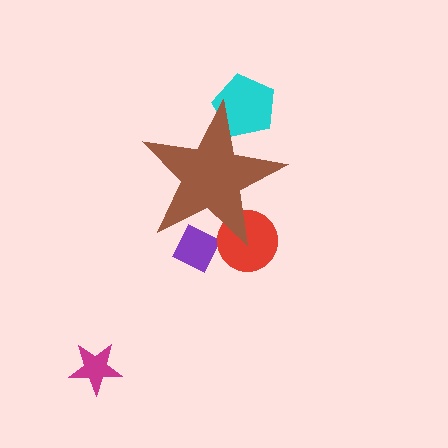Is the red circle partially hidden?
Yes, the red circle is partially hidden behind the brown star.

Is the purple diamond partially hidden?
Yes, the purple diamond is partially hidden behind the brown star.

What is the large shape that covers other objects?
A brown star.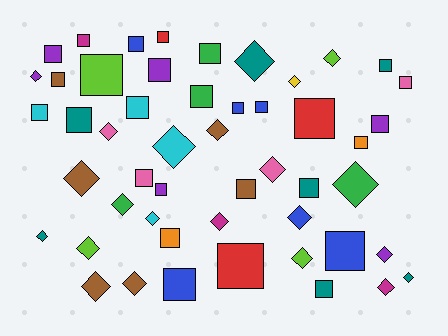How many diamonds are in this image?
There are 22 diamonds.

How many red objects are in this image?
There are 3 red objects.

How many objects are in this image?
There are 50 objects.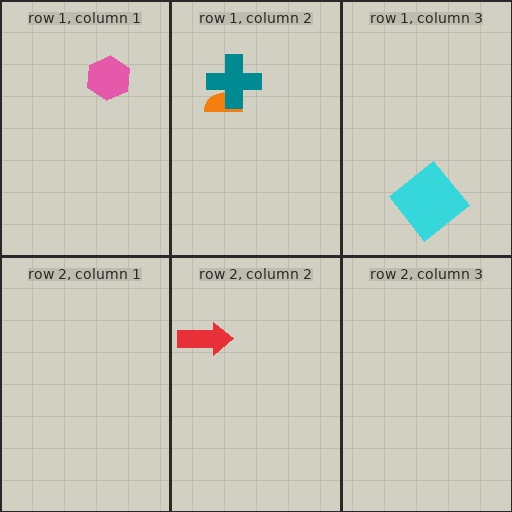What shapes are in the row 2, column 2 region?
The red arrow.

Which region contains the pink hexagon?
The row 1, column 1 region.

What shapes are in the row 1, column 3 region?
The cyan diamond.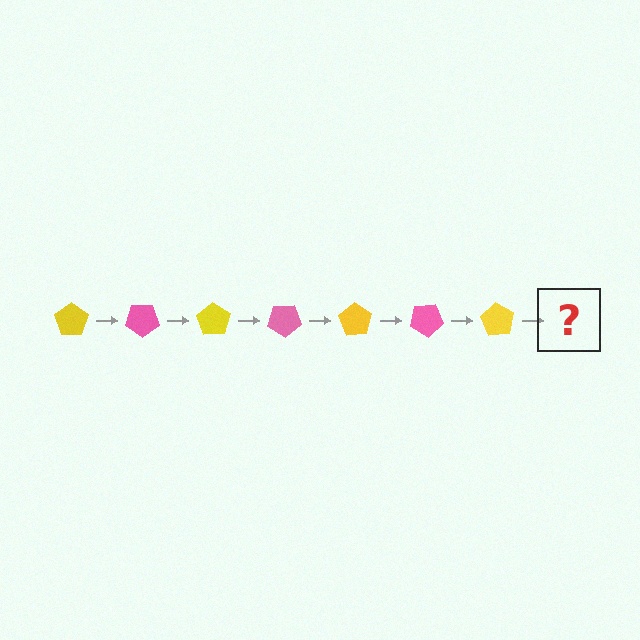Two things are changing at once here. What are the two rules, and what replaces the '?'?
The two rules are that it rotates 35 degrees each step and the color cycles through yellow and pink. The '?' should be a pink pentagon, rotated 245 degrees from the start.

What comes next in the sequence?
The next element should be a pink pentagon, rotated 245 degrees from the start.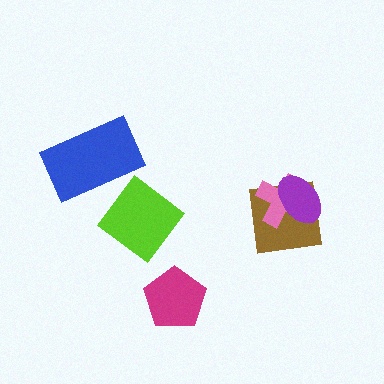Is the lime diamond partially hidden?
No, no other shape covers it.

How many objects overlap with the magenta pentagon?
0 objects overlap with the magenta pentagon.